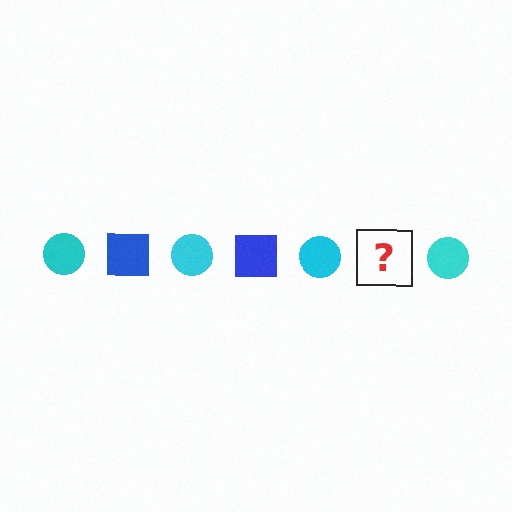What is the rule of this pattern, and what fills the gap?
The rule is that the pattern alternates between cyan circle and blue square. The gap should be filled with a blue square.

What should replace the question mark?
The question mark should be replaced with a blue square.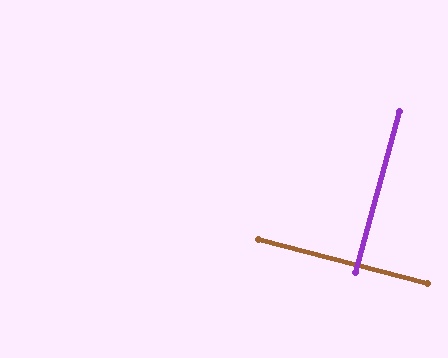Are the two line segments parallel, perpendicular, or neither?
Perpendicular — they meet at approximately 89°.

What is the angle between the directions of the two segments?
Approximately 89 degrees.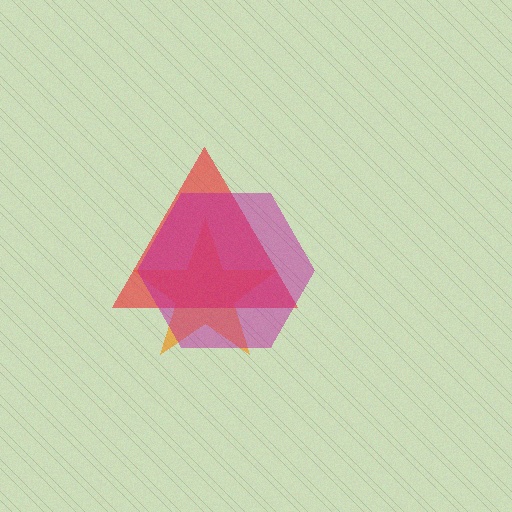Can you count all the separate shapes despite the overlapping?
Yes, there are 3 separate shapes.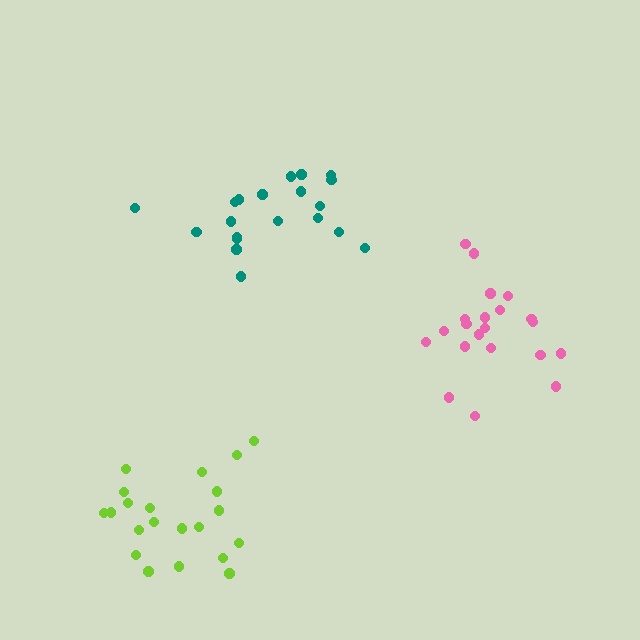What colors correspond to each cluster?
The clusters are colored: teal, lime, pink.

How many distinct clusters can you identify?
There are 3 distinct clusters.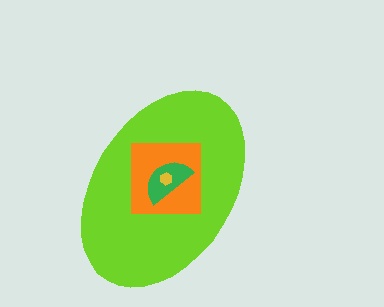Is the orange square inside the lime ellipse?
Yes.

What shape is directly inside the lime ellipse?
The orange square.